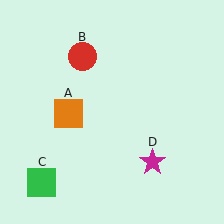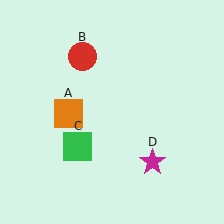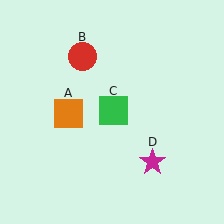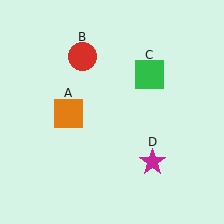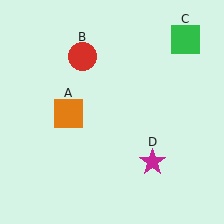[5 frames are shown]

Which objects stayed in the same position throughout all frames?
Orange square (object A) and red circle (object B) and magenta star (object D) remained stationary.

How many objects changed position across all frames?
1 object changed position: green square (object C).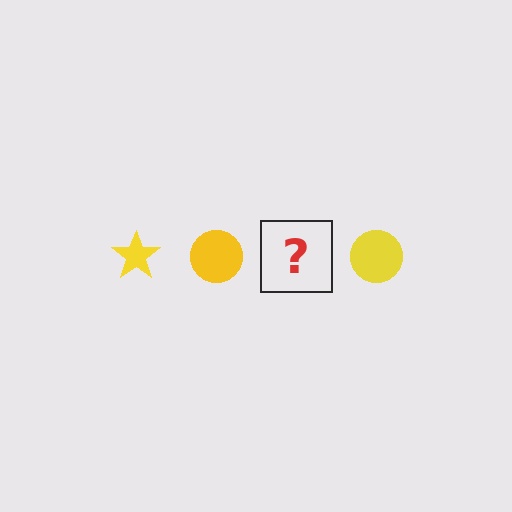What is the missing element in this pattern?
The missing element is a yellow star.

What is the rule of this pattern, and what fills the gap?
The rule is that the pattern cycles through star, circle shapes in yellow. The gap should be filled with a yellow star.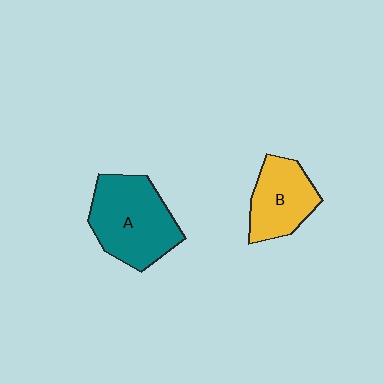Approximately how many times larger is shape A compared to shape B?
Approximately 1.4 times.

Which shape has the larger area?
Shape A (teal).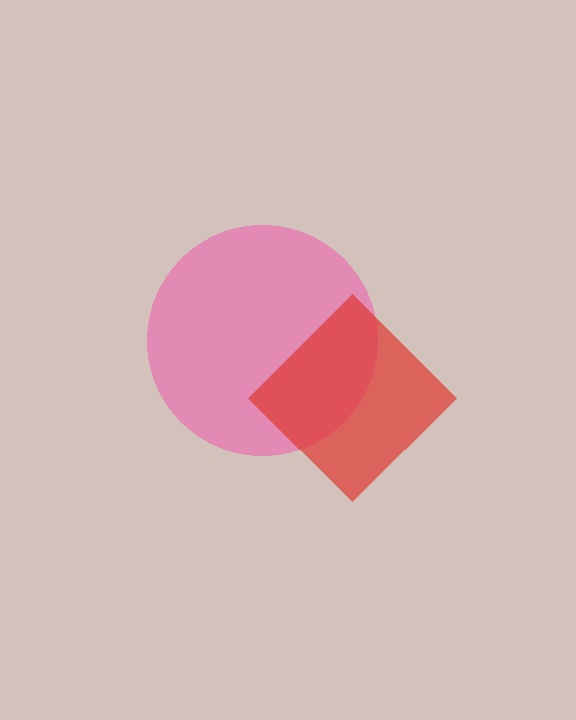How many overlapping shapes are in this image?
There are 2 overlapping shapes in the image.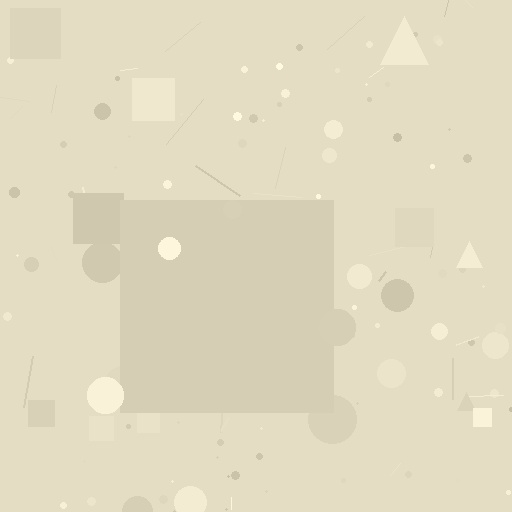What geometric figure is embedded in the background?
A square is embedded in the background.